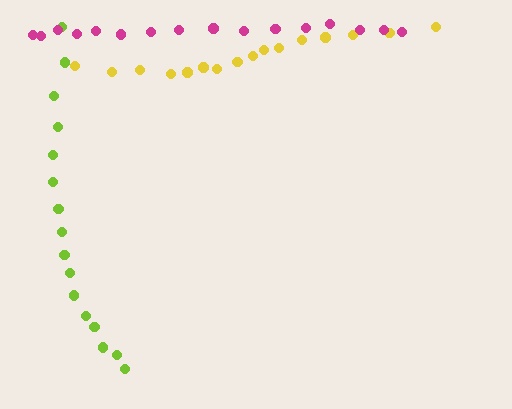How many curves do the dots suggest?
There are 3 distinct paths.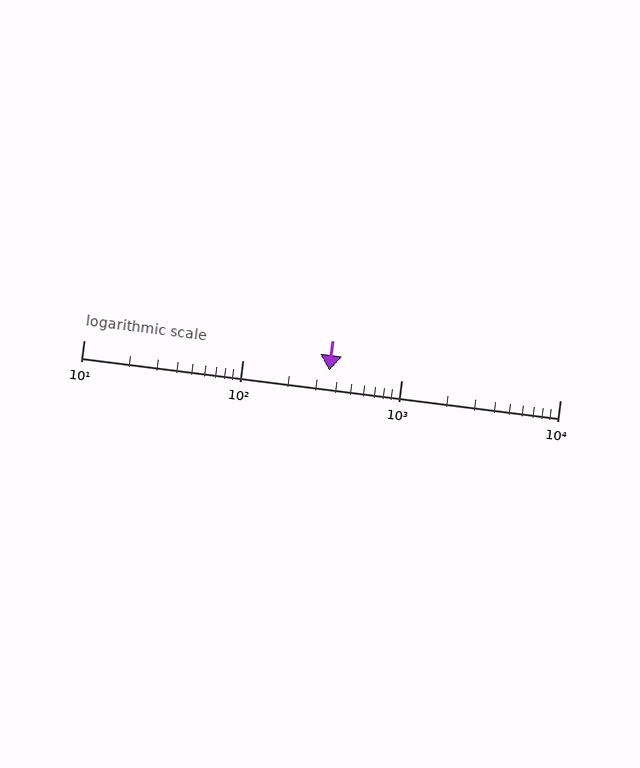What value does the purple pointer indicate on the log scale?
The pointer indicates approximately 350.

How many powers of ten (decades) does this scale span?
The scale spans 3 decades, from 10 to 10000.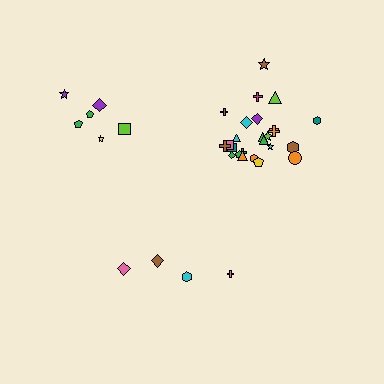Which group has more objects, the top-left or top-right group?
The top-right group.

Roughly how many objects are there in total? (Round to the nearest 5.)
Roughly 35 objects in total.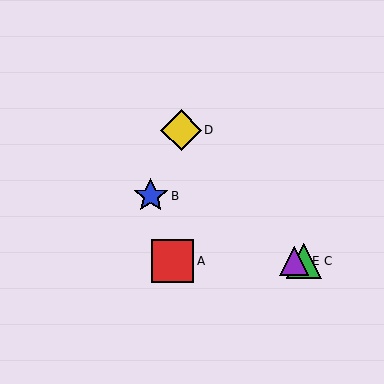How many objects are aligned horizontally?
3 objects (A, C, E) are aligned horizontally.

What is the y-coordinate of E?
Object E is at y≈261.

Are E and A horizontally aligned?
Yes, both are at y≈261.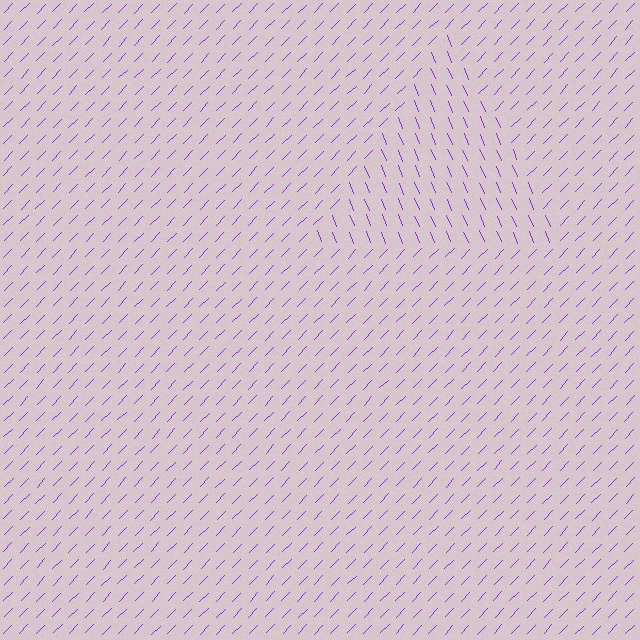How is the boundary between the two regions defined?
The boundary is defined purely by a change in line orientation (approximately 67 degrees difference). All lines are the same color and thickness.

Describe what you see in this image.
The image is filled with small purple line segments. A triangle region in the image has lines oriented differently from the surrounding lines, creating a visible texture boundary.